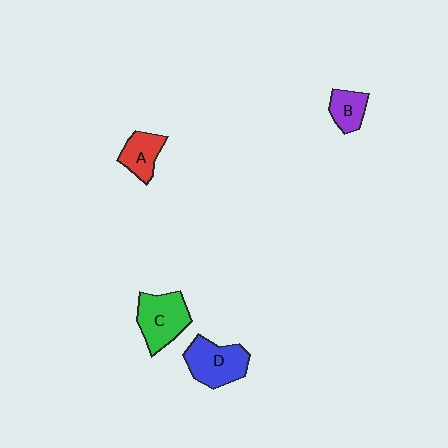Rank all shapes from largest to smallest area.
From largest to smallest: D (blue), C (green), A (red), B (purple).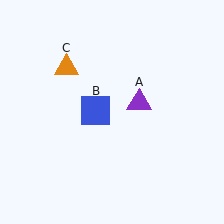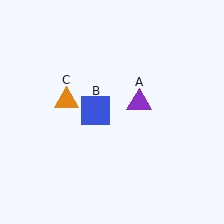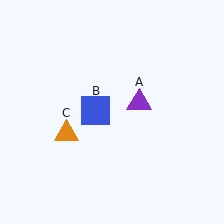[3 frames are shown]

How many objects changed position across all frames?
1 object changed position: orange triangle (object C).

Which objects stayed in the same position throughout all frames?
Purple triangle (object A) and blue square (object B) remained stationary.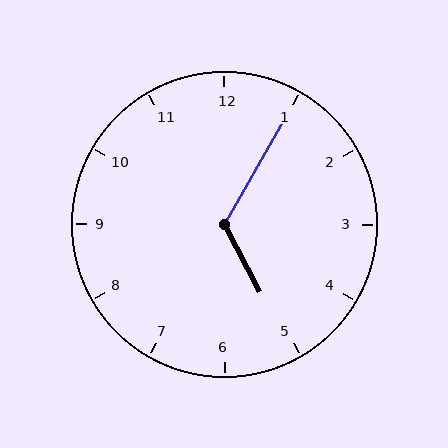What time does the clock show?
5:05.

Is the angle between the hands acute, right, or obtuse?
It is obtuse.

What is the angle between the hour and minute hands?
Approximately 122 degrees.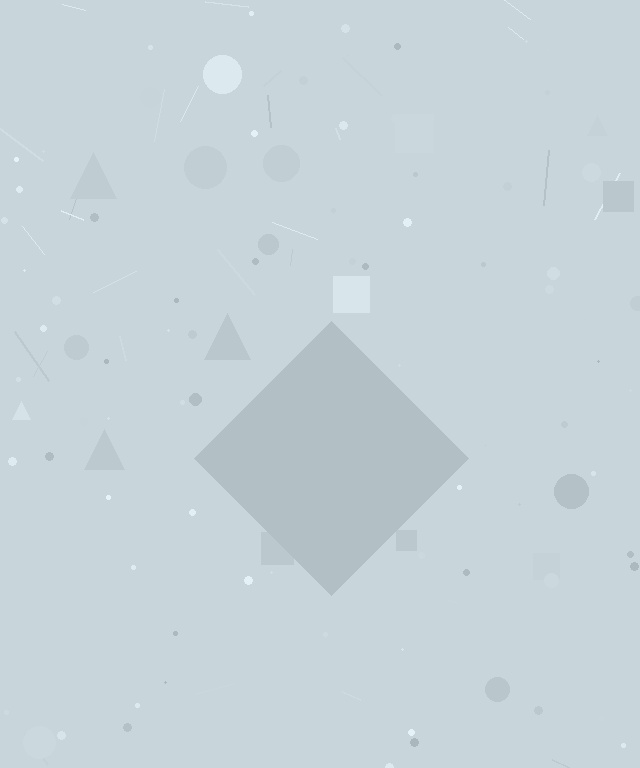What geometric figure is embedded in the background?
A diamond is embedded in the background.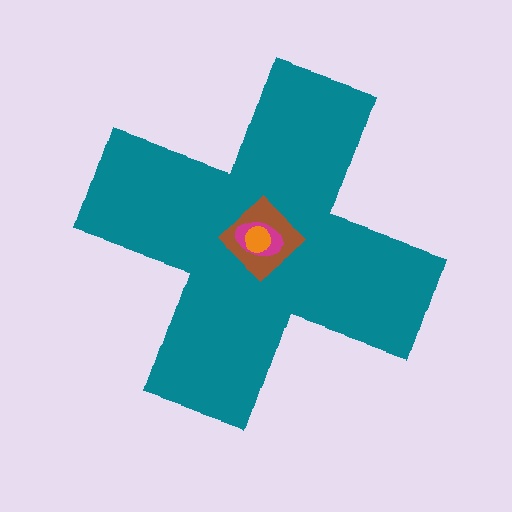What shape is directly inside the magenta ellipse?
The orange circle.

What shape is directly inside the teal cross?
The brown diamond.